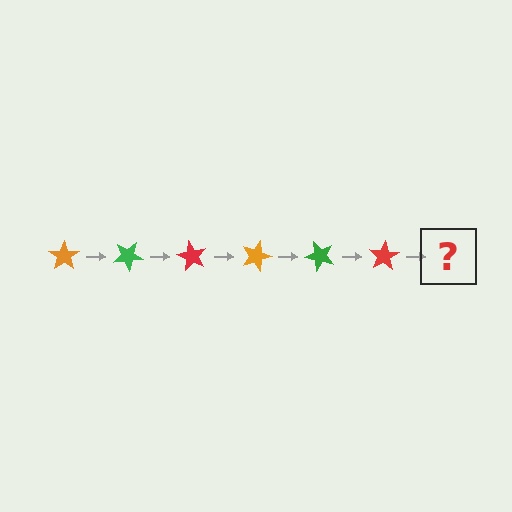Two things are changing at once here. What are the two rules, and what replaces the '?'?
The two rules are that it rotates 30 degrees each step and the color cycles through orange, green, and red. The '?' should be an orange star, rotated 180 degrees from the start.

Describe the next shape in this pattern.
It should be an orange star, rotated 180 degrees from the start.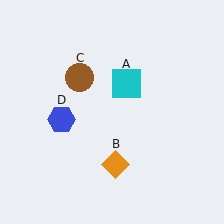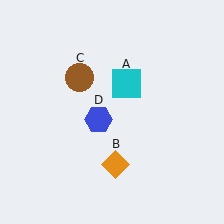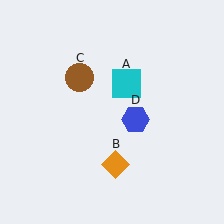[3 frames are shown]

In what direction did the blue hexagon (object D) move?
The blue hexagon (object D) moved right.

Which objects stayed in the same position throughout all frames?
Cyan square (object A) and orange diamond (object B) and brown circle (object C) remained stationary.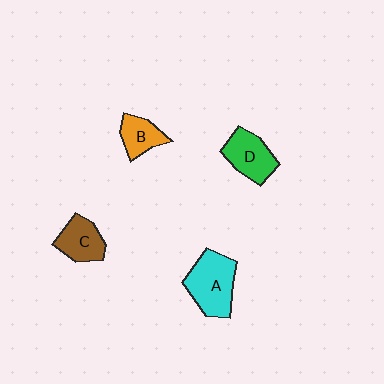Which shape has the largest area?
Shape A (cyan).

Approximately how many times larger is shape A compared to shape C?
Approximately 1.5 times.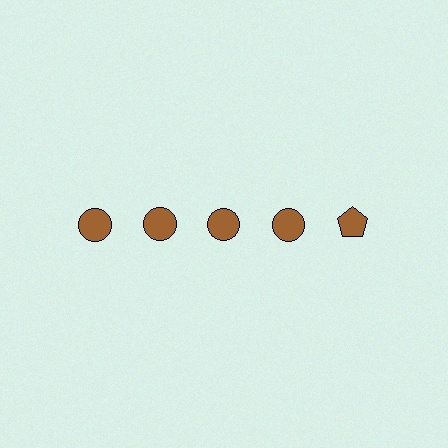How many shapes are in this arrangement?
There are 5 shapes arranged in a grid pattern.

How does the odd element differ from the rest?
It has a different shape: pentagon instead of circle.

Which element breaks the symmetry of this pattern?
The brown pentagon in the top row, rightmost column breaks the symmetry. All other shapes are brown circles.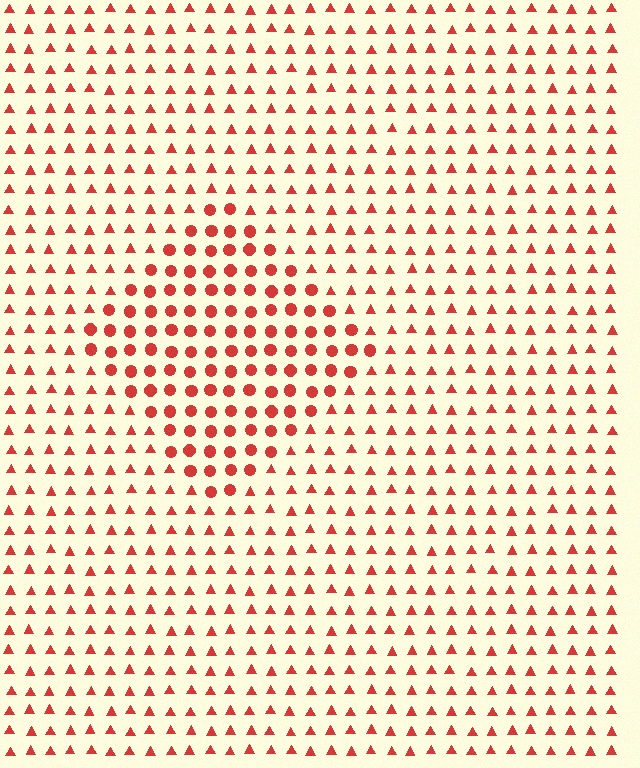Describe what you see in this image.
The image is filled with small red elements arranged in a uniform grid. A diamond-shaped region contains circles, while the surrounding area contains triangles. The boundary is defined purely by the change in element shape.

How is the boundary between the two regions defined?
The boundary is defined by a change in element shape: circles inside vs. triangles outside. All elements share the same color and spacing.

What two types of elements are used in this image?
The image uses circles inside the diamond region and triangles outside it.